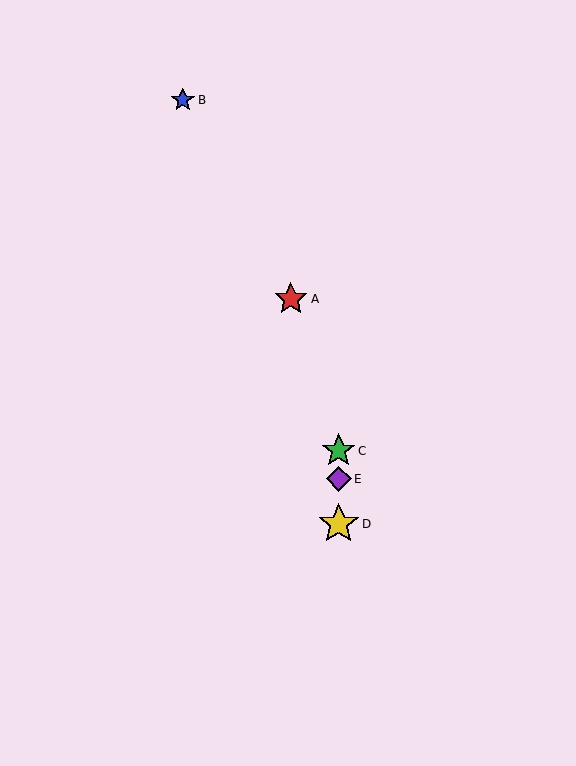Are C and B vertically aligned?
No, C is at x≈339 and B is at x≈183.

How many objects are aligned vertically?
3 objects (C, D, E) are aligned vertically.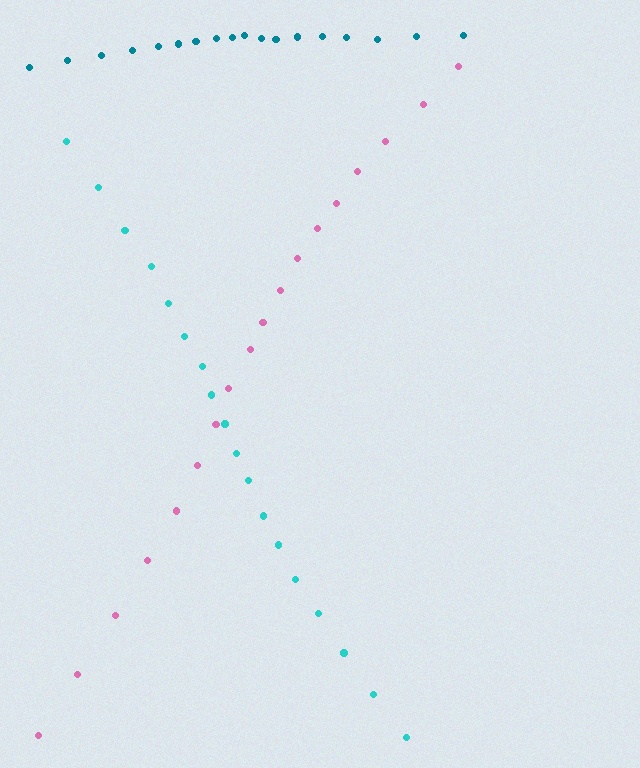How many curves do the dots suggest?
There are 3 distinct paths.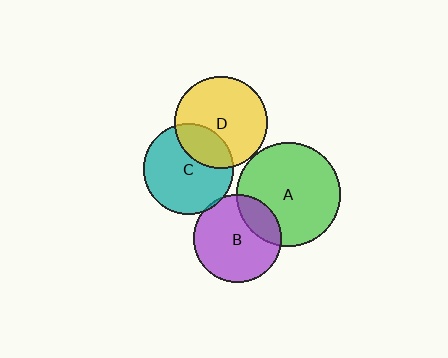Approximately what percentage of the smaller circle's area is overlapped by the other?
Approximately 25%.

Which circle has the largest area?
Circle A (green).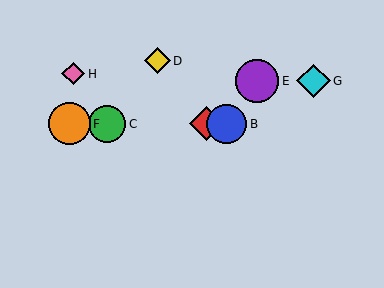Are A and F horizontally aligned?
Yes, both are at y≈124.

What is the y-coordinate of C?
Object C is at y≈124.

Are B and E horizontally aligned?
No, B is at y≈124 and E is at y≈81.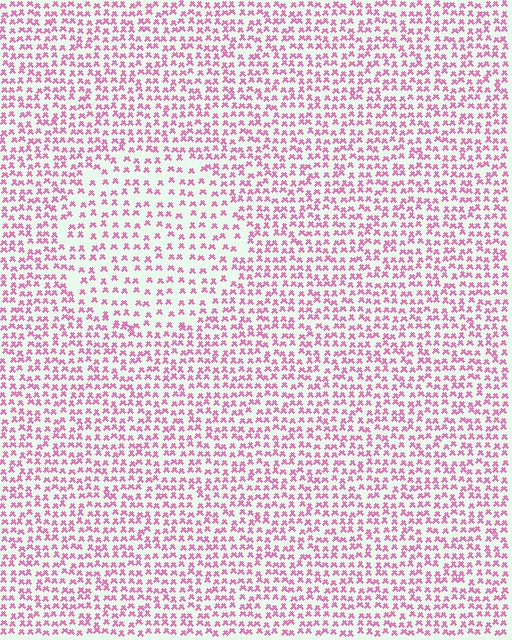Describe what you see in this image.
The image contains small pink elements arranged at two different densities. A circle-shaped region is visible where the elements are less densely packed than the surrounding area.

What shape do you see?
I see a circle.